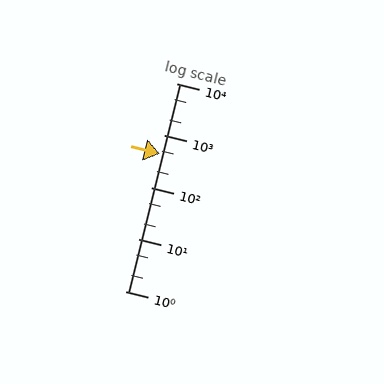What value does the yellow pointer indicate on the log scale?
The pointer indicates approximately 450.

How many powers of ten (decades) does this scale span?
The scale spans 4 decades, from 1 to 10000.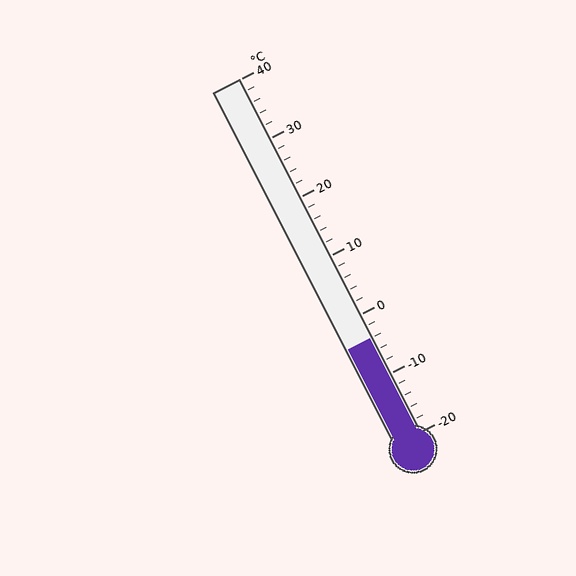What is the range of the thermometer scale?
The thermometer scale ranges from -20°C to 40°C.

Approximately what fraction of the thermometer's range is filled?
The thermometer is filled to approximately 25% of its range.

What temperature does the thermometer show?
The thermometer shows approximately -4°C.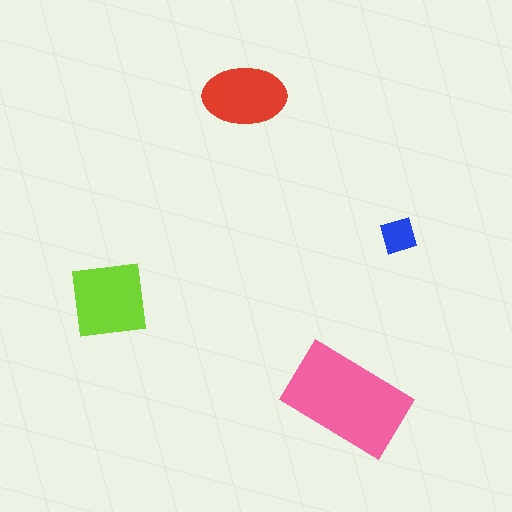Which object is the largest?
The pink rectangle.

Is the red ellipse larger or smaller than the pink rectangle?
Smaller.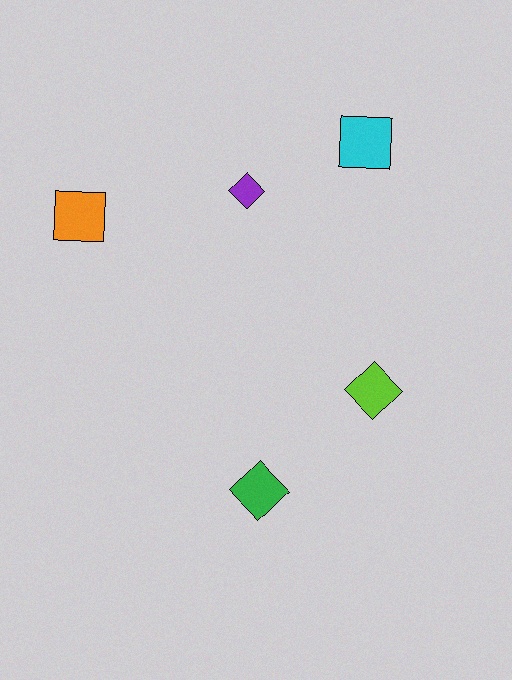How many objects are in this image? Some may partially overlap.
There are 5 objects.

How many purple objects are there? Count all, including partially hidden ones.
There is 1 purple object.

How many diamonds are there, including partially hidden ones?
There are 3 diamonds.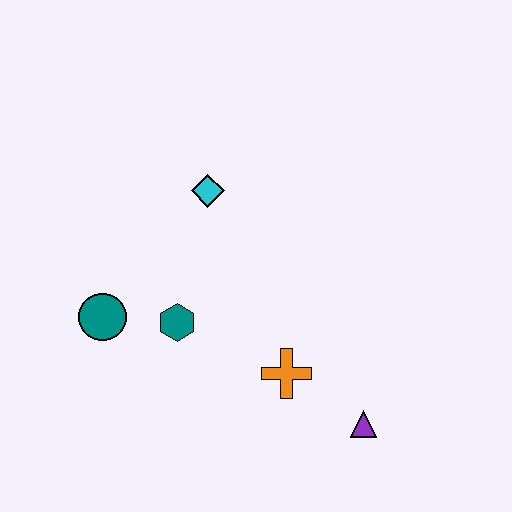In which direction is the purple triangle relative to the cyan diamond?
The purple triangle is below the cyan diamond.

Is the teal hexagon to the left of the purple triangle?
Yes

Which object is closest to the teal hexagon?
The teal circle is closest to the teal hexagon.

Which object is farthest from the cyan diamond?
The purple triangle is farthest from the cyan diamond.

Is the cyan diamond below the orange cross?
No